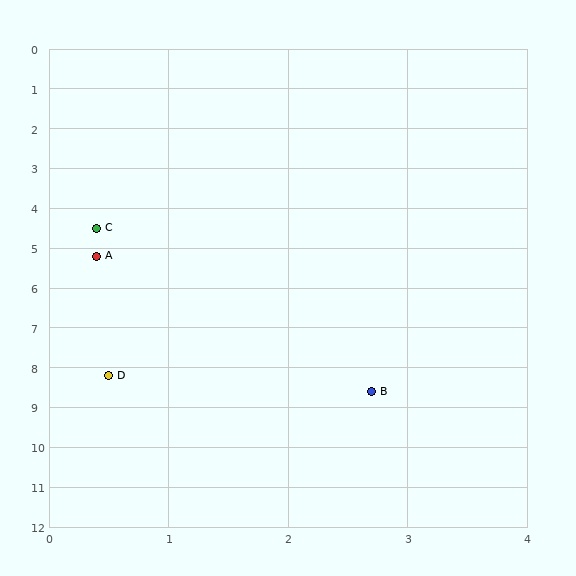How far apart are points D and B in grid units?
Points D and B are about 2.2 grid units apart.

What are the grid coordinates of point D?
Point D is at approximately (0.5, 8.2).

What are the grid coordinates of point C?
Point C is at approximately (0.4, 4.5).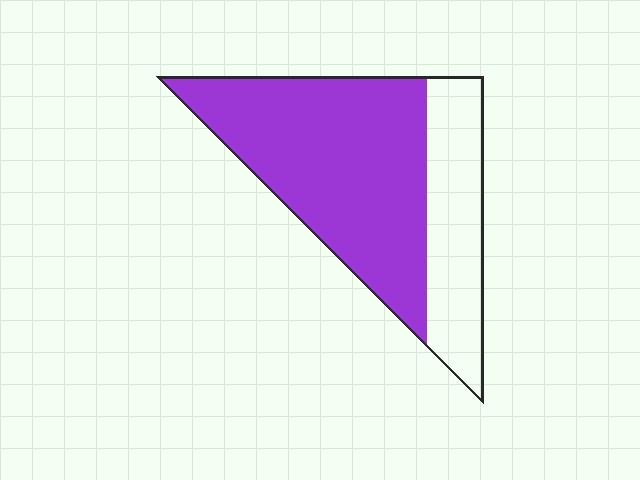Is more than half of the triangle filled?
Yes.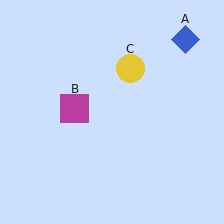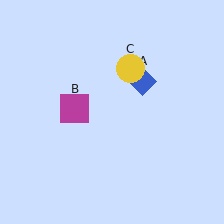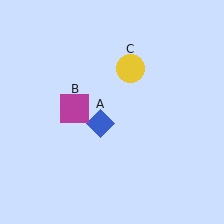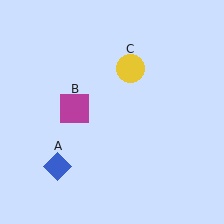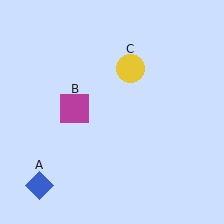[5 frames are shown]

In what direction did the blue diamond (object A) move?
The blue diamond (object A) moved down and to the left.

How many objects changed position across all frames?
1 object changed position: blue diamond (object A).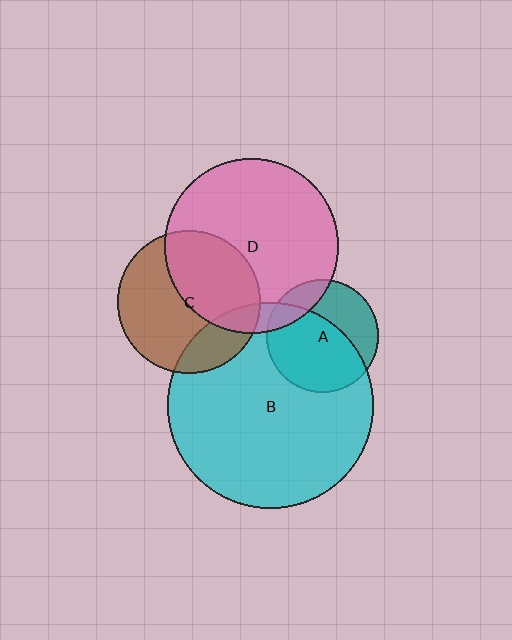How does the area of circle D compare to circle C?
Approximately 1.5 times.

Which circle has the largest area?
Circle B (cyan).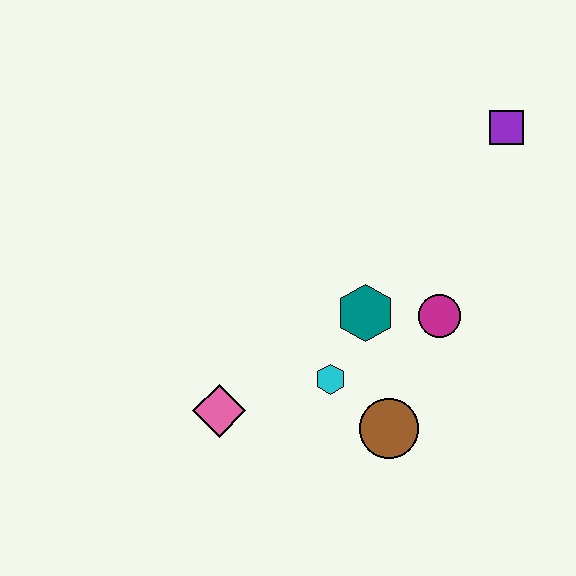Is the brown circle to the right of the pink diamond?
Yes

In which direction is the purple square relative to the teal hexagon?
The purple square is above the teal hexagon.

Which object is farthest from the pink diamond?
The purple square is farthest from the pink diamond.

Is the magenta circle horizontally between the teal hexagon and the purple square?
Yes